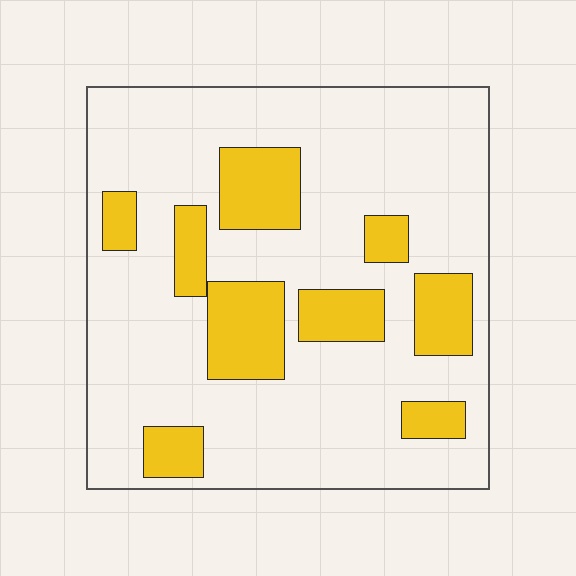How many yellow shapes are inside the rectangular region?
9.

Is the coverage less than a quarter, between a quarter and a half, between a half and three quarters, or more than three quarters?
Less than a quarter.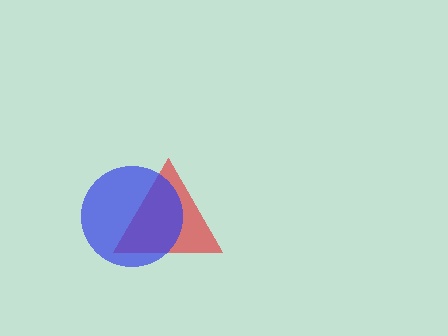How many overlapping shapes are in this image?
There are 2 overlapping shapes in the image.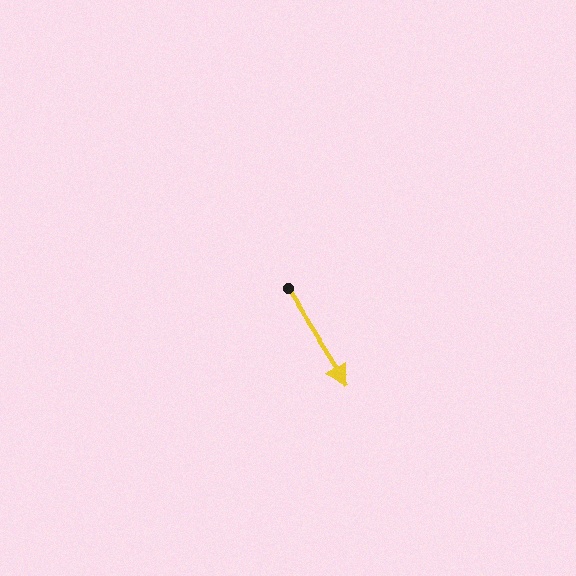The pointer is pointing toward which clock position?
Roughly 5 o'clock.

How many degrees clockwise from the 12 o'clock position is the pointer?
Approximately 148 degrees.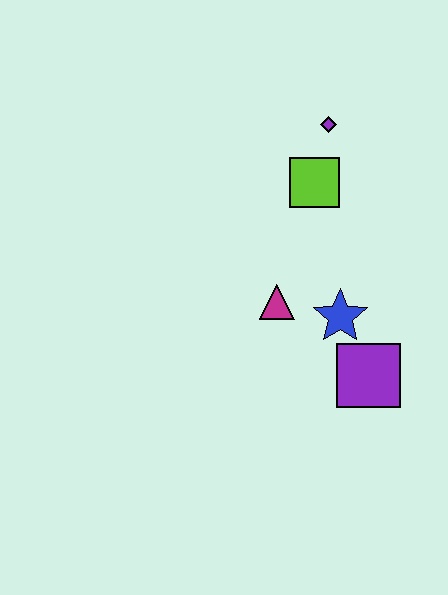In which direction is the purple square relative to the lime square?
The purple square is below the lime square.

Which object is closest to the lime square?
The purple diamond is closest to the lime square.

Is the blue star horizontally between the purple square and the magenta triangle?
Yes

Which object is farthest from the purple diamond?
The purple square is farthest from the purple diamond.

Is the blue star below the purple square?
No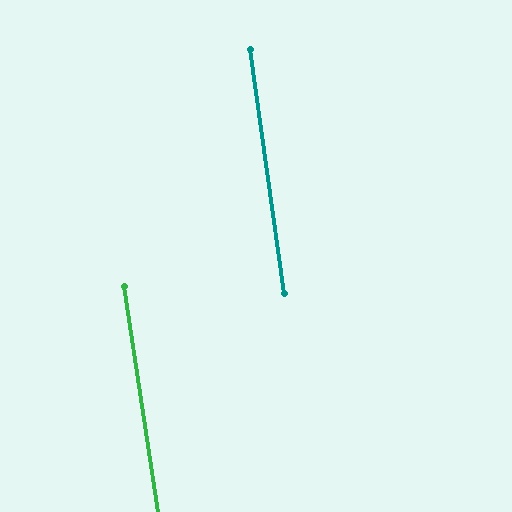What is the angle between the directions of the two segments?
Approximately 1 degree.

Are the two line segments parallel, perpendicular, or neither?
Parallel — their directions differ by only 0.6°.